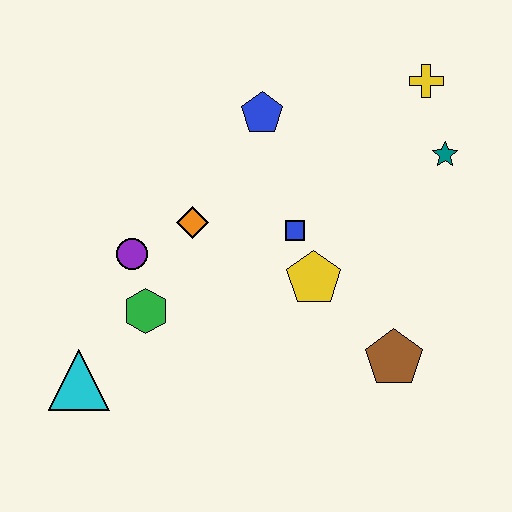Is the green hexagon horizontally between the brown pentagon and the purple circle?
Yes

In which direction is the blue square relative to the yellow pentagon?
The blue square is above the yellow pentagon.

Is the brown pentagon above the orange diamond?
No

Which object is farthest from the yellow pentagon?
The cyan triangle is farthest from the yellow pentagon.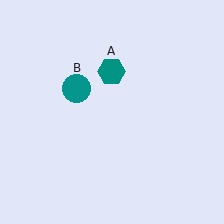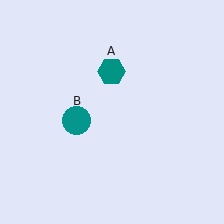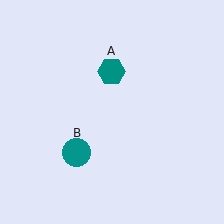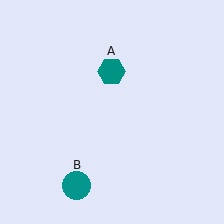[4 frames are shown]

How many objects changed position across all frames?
1 object changed position: teal circle (object B).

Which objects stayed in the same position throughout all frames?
Teal hexagon (object A) remained stationary.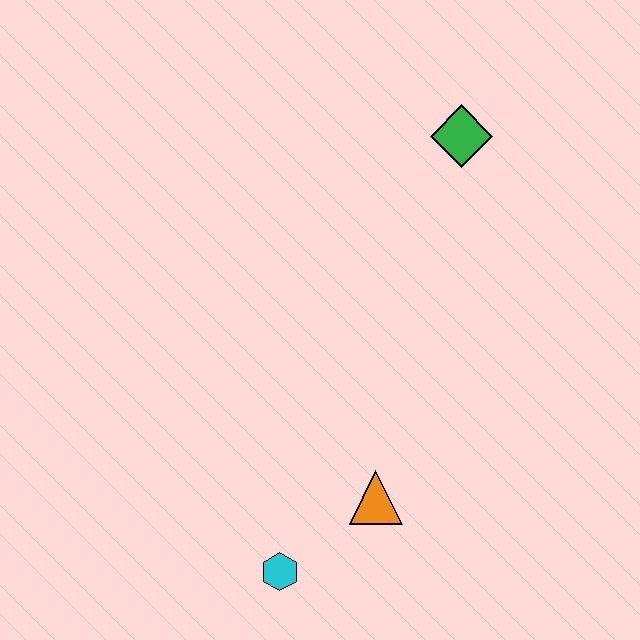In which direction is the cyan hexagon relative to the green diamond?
The cyan hexagon is below the green diamond.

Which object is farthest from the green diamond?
The cyan hexagon is farthest from the green diamond.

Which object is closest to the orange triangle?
The cyan hexagon is closest to the orange triangle.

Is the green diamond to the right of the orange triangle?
Yes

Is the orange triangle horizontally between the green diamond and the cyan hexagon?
Yes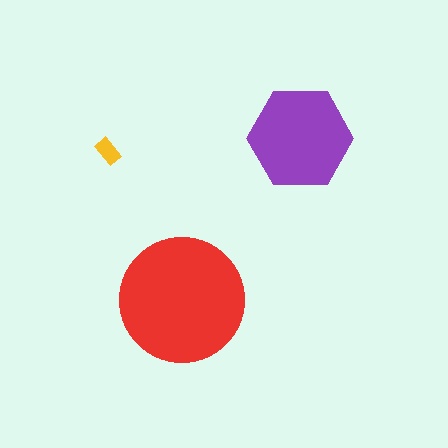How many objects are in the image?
There are 3 objects in the image.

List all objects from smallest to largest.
The yellow rectangle, the purple hexagon, the red circle.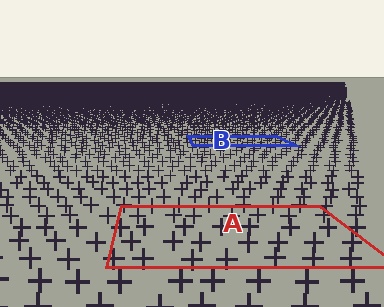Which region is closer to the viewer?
Region A is closer. The texture elements there are larger and more spread out.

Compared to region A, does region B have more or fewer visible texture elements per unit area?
Region B has more texture elements per unit area — they are packed more densely because it is farther away.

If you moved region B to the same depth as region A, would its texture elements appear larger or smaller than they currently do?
They would appear larger. At a closer depth, the same texture elements are projected at a bigger on-screen size.